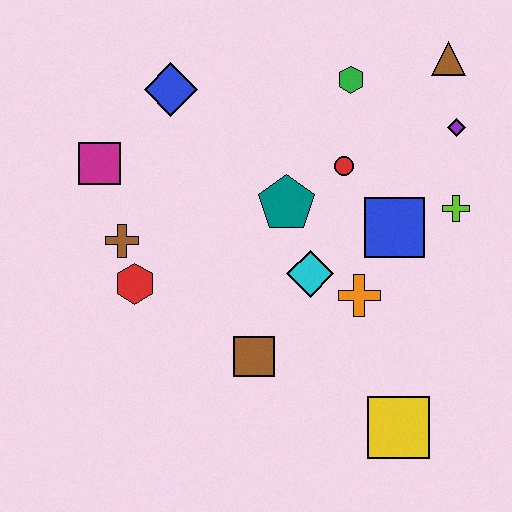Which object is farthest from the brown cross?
The brown triangle is farthest from the brown cross.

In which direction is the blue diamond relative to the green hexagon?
The blue diamond is to the left of the green hexagon.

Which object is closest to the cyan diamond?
The orange cross is closest to the cyan diamond.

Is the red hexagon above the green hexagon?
No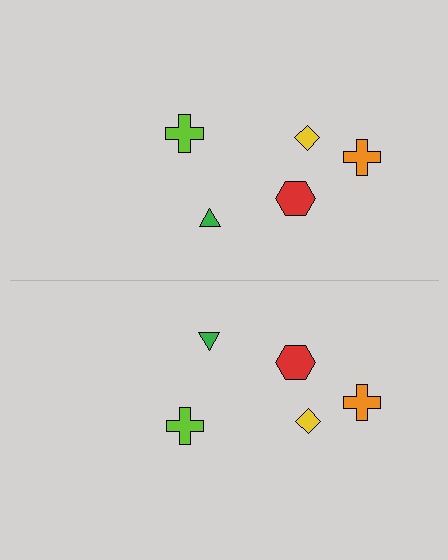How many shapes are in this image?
There are 10 shapes in this image.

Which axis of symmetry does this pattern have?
The pattern has a horizontal axis of symmetry running through the center of the image.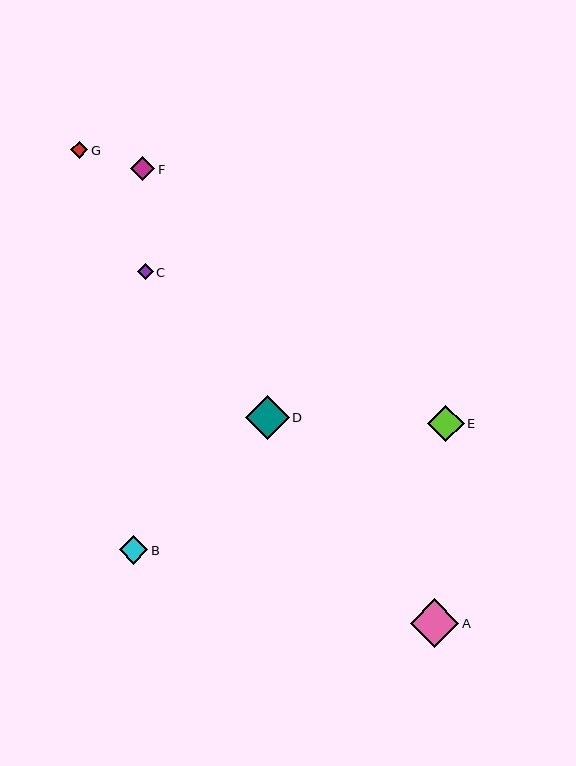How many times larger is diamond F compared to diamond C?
Diamond F is approximately 1.5 times the size of diamond C.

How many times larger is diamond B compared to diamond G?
Diamond B is approximately 1.7 times the size of diamond G.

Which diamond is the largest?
Diamond A is the largest with a size of approximately 49 pixels.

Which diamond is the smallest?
Diamond C is the smallest with a size of approximately 16 pixels.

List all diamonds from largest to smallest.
From largest to smallest: A, D, E, B, F, G, C.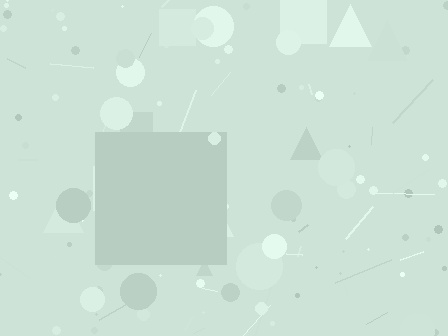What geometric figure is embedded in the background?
A square is embedded in the background.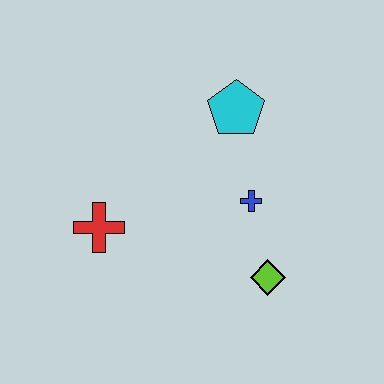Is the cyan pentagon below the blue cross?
No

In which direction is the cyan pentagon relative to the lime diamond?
The cyan pentagon is above the lime diamond.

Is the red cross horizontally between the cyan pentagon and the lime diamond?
No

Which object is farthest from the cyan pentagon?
The red cross is farthest from the cyan pentagon.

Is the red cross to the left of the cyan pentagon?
Yes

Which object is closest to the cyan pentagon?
The blue cross is closest to the cyan pentagon.